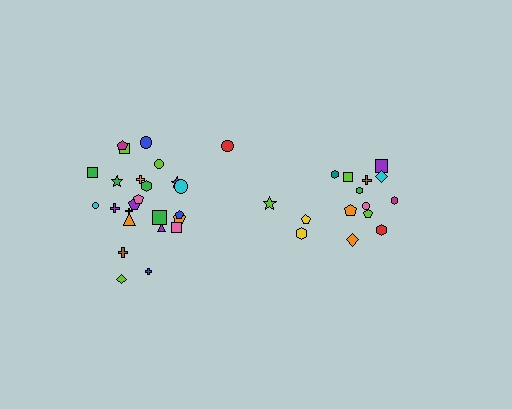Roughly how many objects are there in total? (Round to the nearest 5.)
Roughly 40 objects in total.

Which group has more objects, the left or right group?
The left group.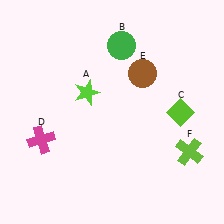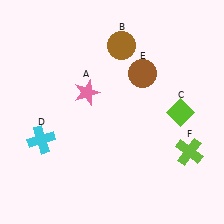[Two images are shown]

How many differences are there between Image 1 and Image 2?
There are 3 differences between the two images.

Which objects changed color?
A changed from lime to pink. B changed from green to brown. D changed from magenta to cyan.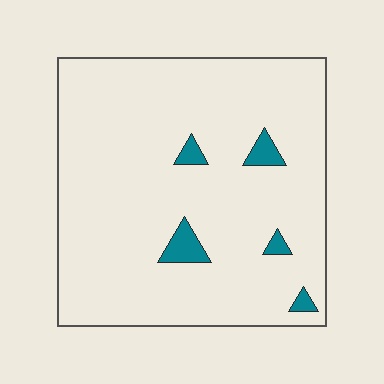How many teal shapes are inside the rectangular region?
5.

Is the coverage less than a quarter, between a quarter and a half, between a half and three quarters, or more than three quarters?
Less than a quarter.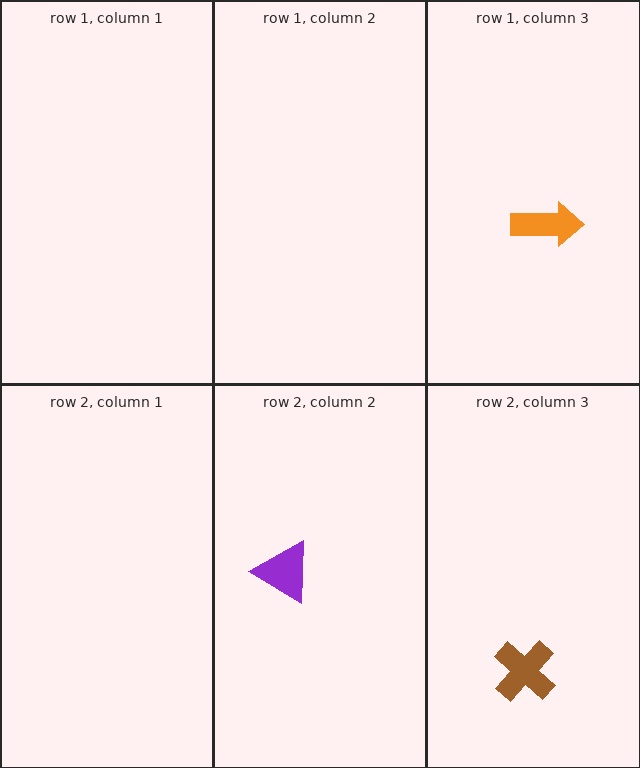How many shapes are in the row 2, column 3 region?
1.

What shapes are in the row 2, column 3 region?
The brown cross.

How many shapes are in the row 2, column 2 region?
1.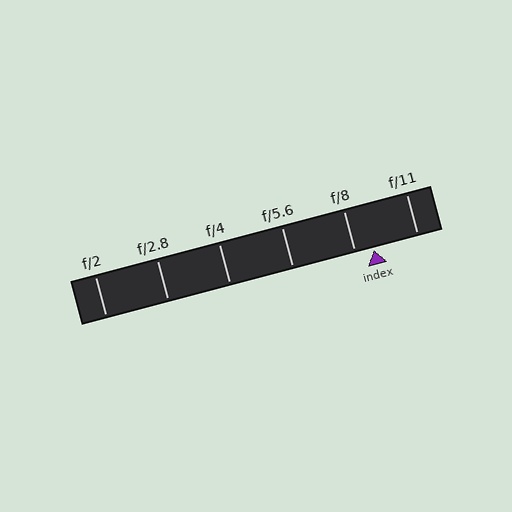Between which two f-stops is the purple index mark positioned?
The index mark is between f/8 and f/11.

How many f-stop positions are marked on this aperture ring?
There are 6 f-stop positions marked.